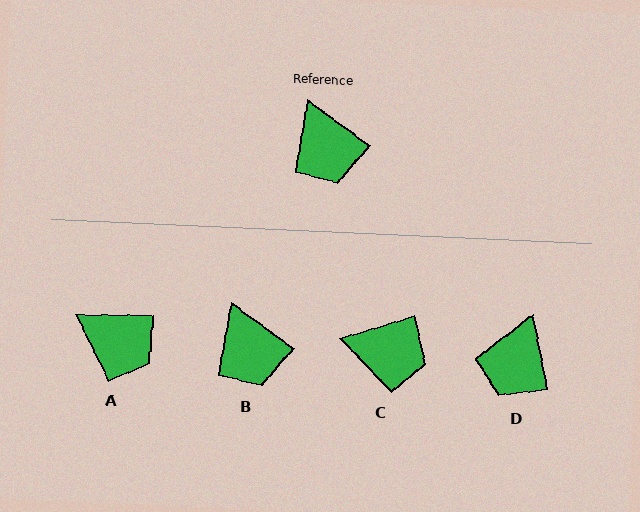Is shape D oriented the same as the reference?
No, it is off by about 43 degrees.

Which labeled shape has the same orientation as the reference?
B.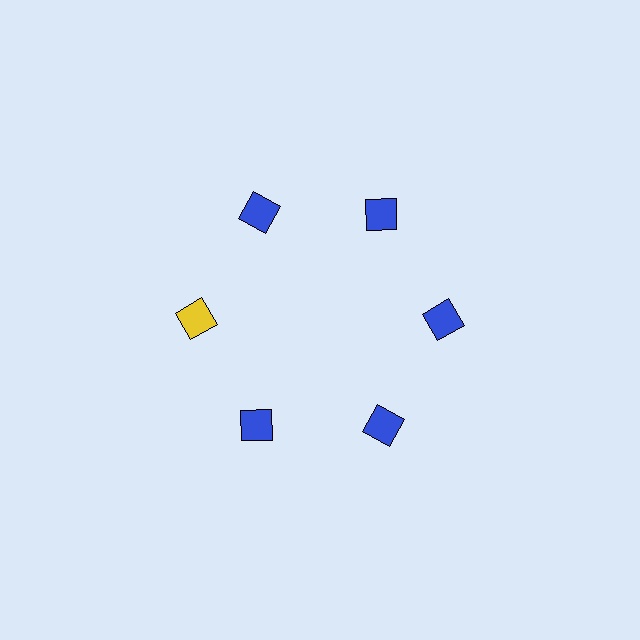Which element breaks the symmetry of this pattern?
The yellow diamond at roughly the 9 o'clock position breaks the symmetry. All other shapes are blue diamonds.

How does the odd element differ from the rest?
It has a different color: yellow instead of blue.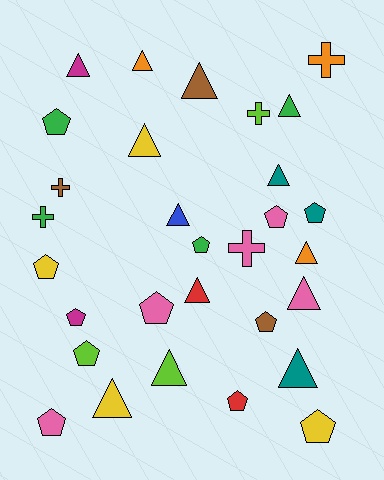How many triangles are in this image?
There are 13 triangles.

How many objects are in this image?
There are 30 objects.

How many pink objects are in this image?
There are 5 pink objects.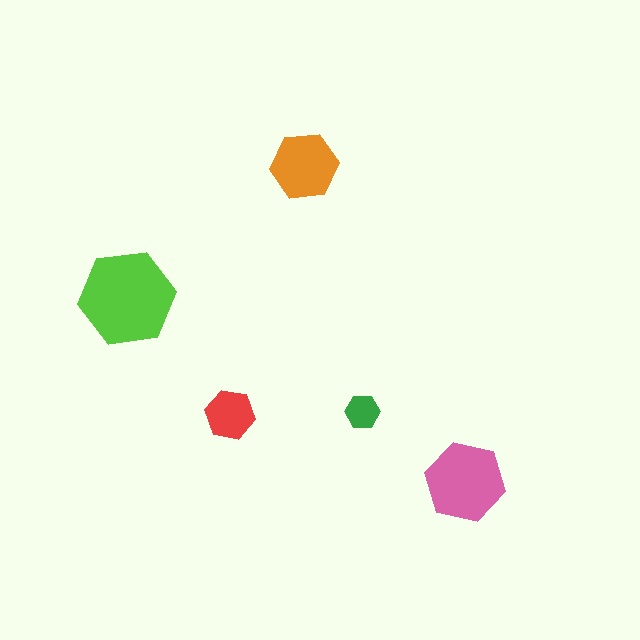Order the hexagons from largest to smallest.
the lime one, the pink one, the orange one, the red one, the green one.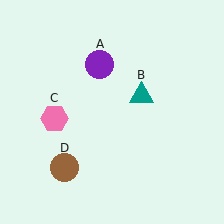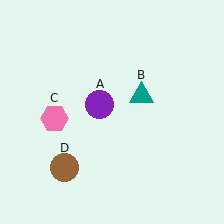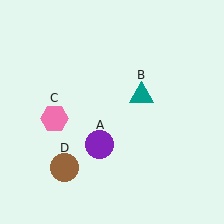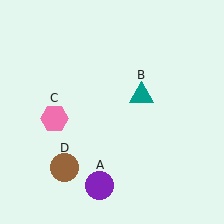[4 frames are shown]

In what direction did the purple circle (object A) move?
The purple circle (object A) moved down.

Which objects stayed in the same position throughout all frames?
Teal triangle (object B) and pink hexagon (object C) and brown circle (object D) remained stationary.